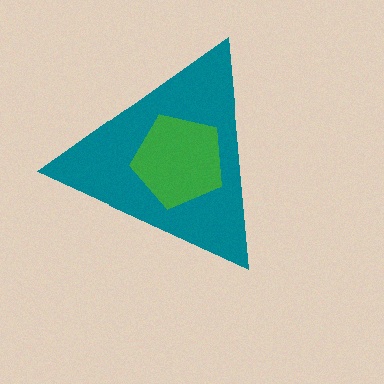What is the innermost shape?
The green pentagon.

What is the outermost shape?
The teal triangle.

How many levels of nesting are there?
2.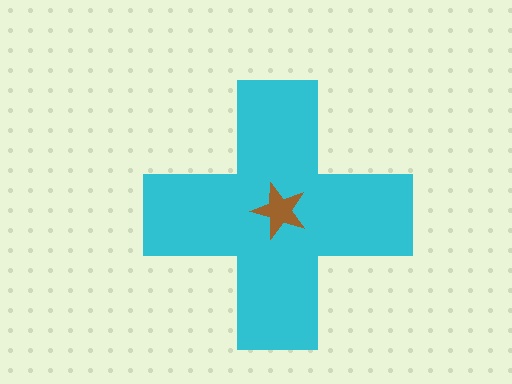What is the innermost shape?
The brown star.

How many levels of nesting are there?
2.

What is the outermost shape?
The cyan cross.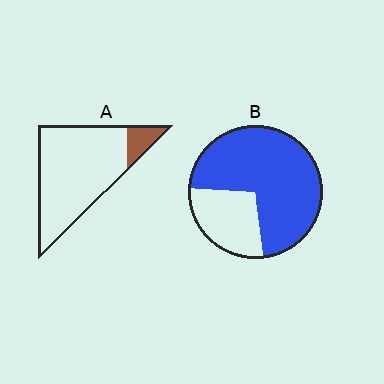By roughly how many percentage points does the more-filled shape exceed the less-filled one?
By roughly 60 percentage points (B over A).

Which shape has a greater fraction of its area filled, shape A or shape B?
Shape B.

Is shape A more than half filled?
No.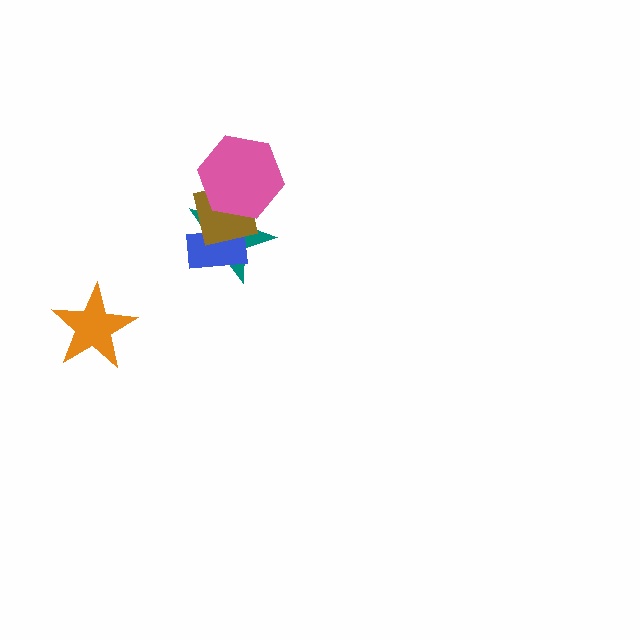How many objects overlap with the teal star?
3 objects overlap with the teal star.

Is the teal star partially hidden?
Yes, it is partially covered by another shape.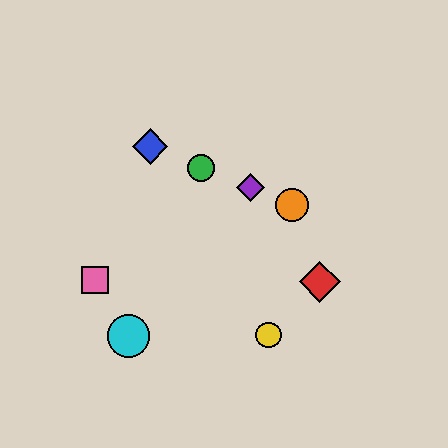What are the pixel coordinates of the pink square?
The pink square is at (95, 280).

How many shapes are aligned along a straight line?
4 shapes (the blue diamond, the green circle, the purple diamond, the orange circle) are aligned along a straight line.